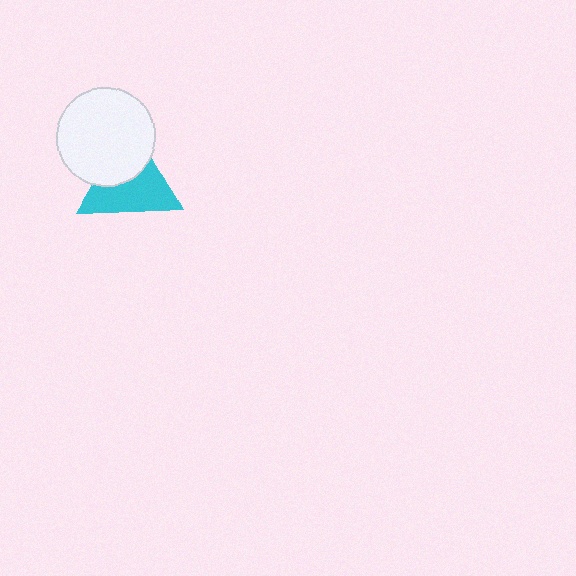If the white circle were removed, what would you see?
You would see the complete cyan triangle.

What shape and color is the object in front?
The object in front is a white circle.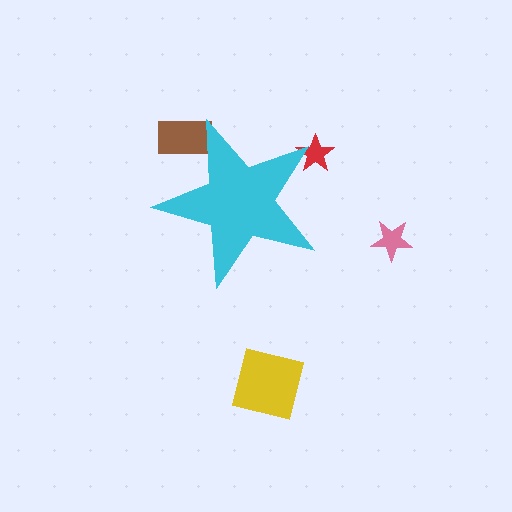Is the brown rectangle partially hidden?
Yes, the brown rectangle is partially hidden behind the cyan star.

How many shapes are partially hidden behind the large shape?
2 shapes are partially hidden.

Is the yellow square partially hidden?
No, the yellow square is fully visible.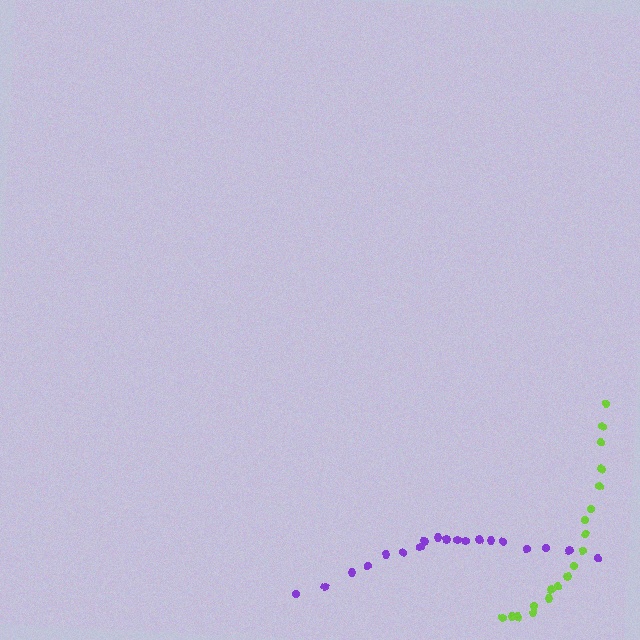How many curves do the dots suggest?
There are 2 distinct paths.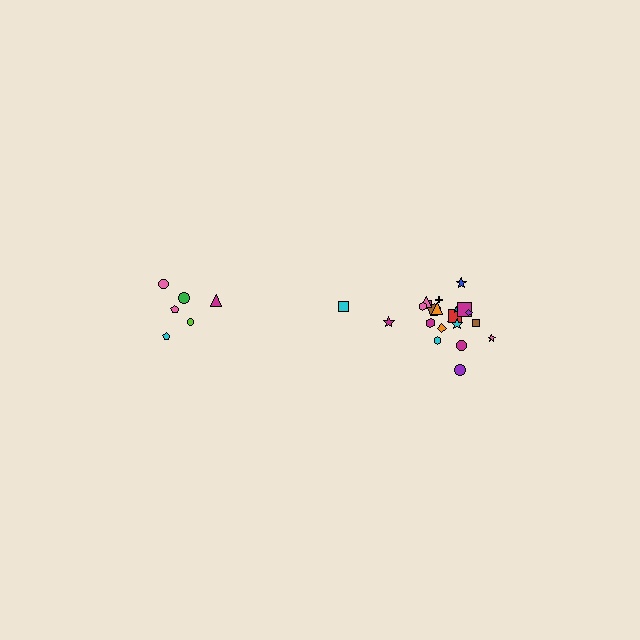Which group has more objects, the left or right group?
The right group.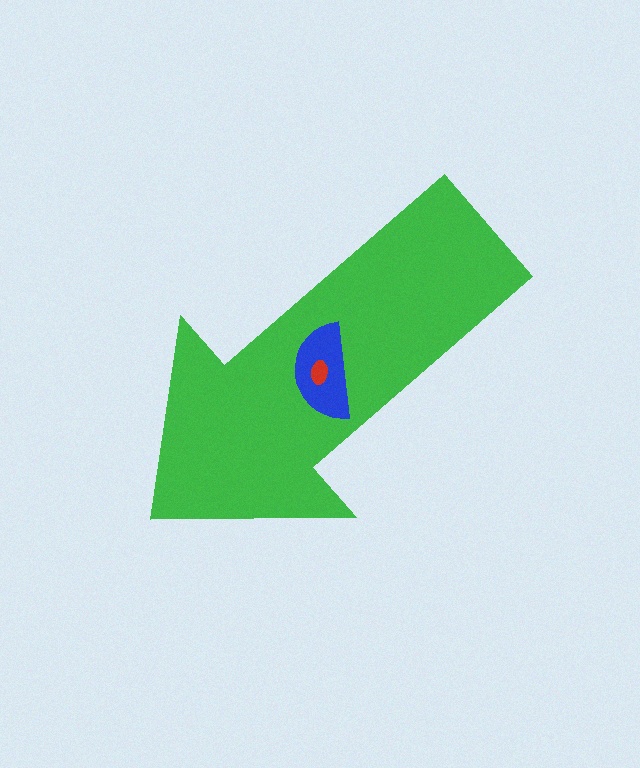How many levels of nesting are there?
3.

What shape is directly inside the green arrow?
The blue semicircle.